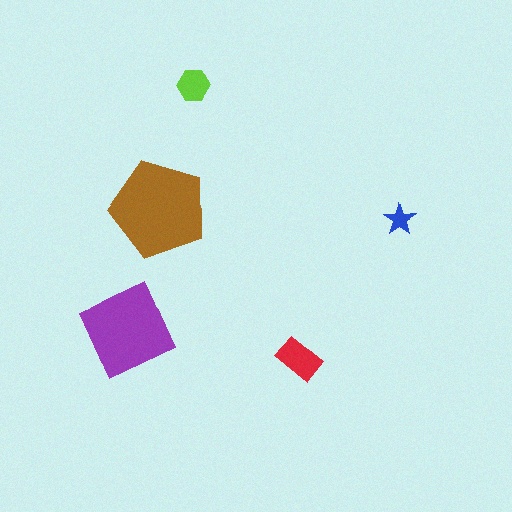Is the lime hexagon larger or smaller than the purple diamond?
Smaller.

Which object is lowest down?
The red rectangle is bottommost.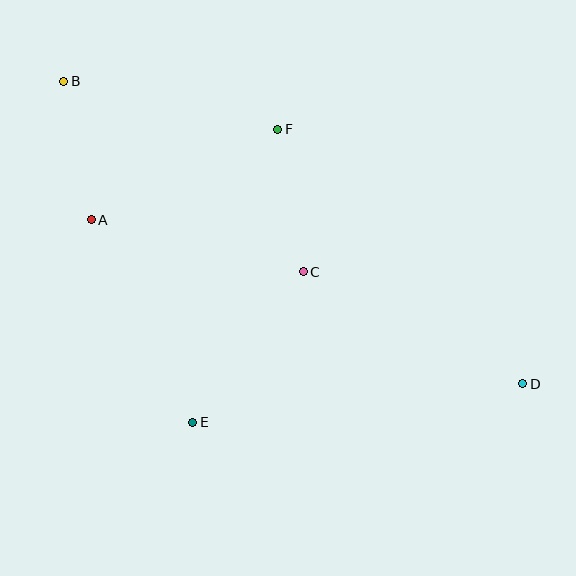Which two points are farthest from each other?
Points B and D are farthest from each other.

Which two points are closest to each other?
Points A and B are closest to each other.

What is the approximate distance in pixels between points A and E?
The distance between A and E is approximately 226 pixels.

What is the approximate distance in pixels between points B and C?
The distance between B and C is approximately 306 pixels.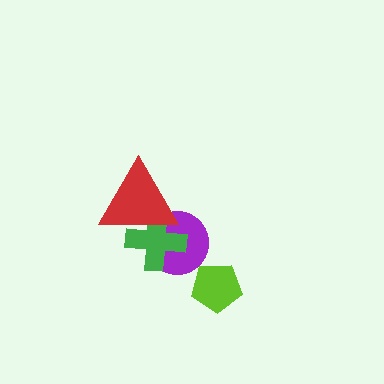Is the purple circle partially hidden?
Yes, it is partially covered by another shape.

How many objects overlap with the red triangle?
2 objects overlap with the red triangle.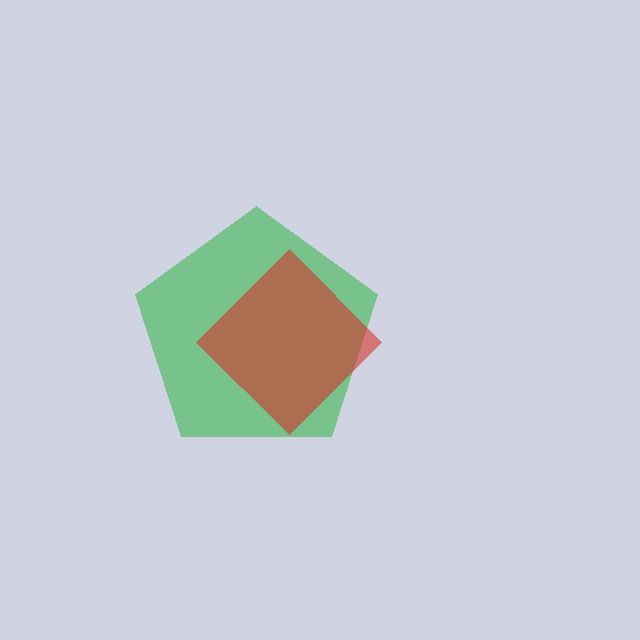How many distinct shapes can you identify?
There are 2 distinct shapes: a green pentagon, a red diamond.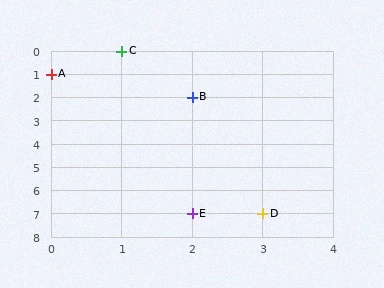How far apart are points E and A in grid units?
Points E and A are 2 columns and 6 rows apart (about 6.3 grid units diagonally).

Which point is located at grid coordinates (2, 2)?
Point B is at (2, 2).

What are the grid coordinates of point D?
Point D is at grid coordinates (3, 7).